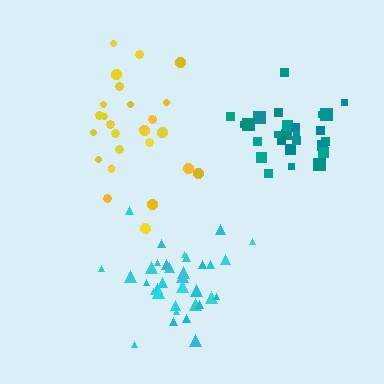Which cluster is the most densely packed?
Teal.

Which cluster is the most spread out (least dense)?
Yellow.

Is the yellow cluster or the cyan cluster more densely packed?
Cyan.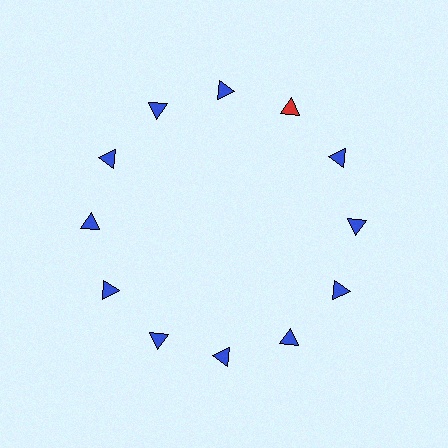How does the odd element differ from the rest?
It has a different color: red instead of blue.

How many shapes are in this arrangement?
There are 12 shapes arranged in a ring pattern.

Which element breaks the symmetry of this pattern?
The red triangle at roughly the 1 o'clock position breaks the symmetry. All other shapes are blue triangles.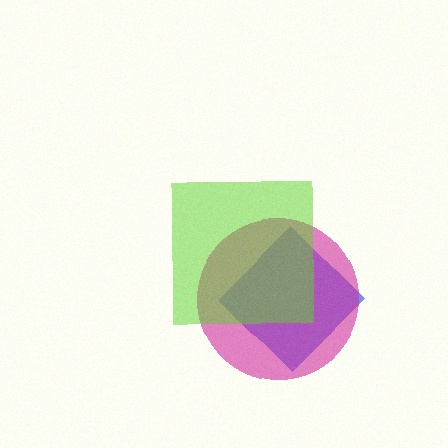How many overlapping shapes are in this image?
There are 3 overlapping shapes in the image.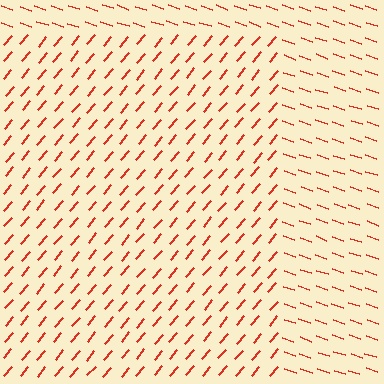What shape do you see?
I see a rectangle.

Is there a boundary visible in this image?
Yes, there is a texture boundary formed by a change in line orientation.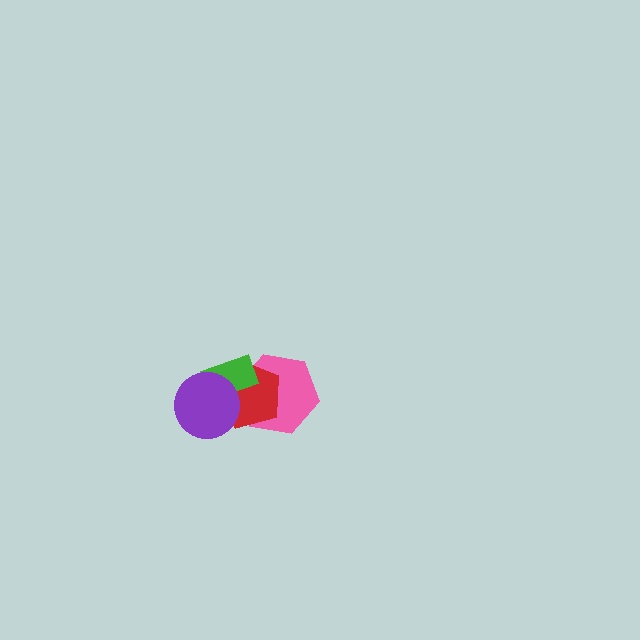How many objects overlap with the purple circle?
2 objects overlap with the purple circle.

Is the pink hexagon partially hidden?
Yes, it is partially covered by another shape.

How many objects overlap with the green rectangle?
3 objects overlap with the green rectangle.